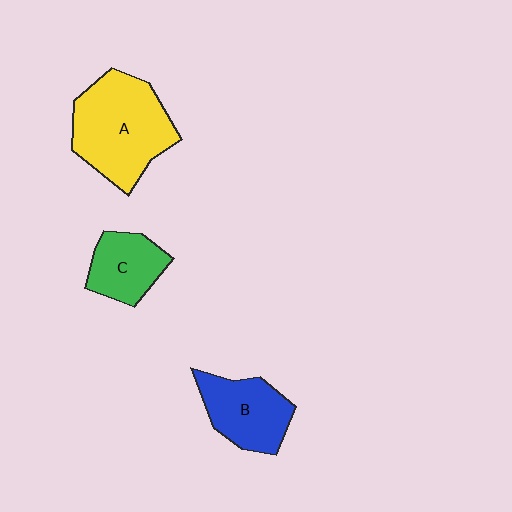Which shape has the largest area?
Shape A (yellow).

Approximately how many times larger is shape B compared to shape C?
Approximately 1.2 times.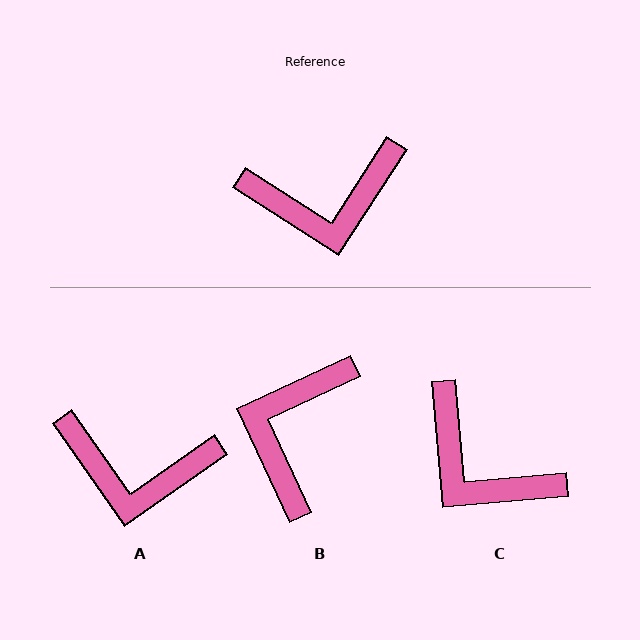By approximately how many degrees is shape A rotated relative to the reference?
Approximately 22 degrees clockwise.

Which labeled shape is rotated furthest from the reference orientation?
B, about 122 degrees away.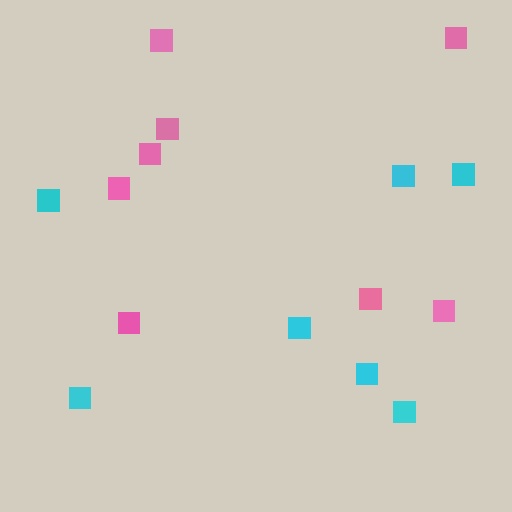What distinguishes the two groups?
There are 2 groups: one group of pink squares (8) and one group of cyan squares (7).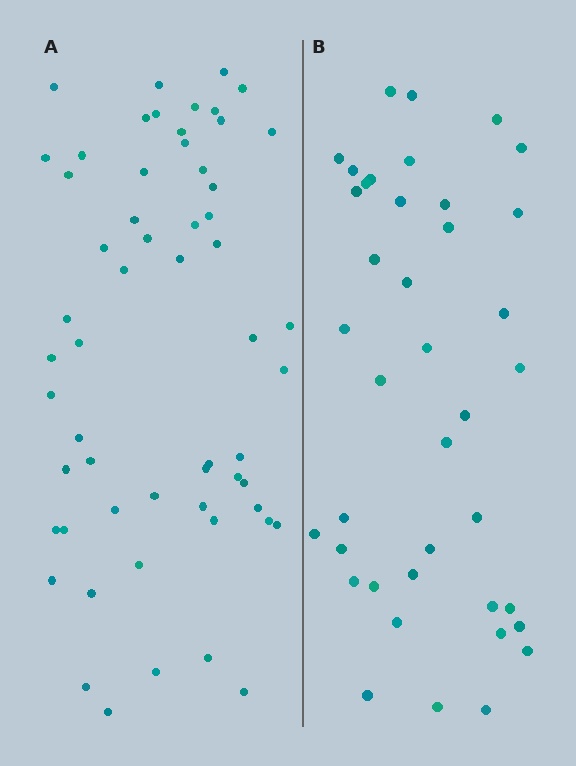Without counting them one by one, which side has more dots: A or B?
Region A (the left region) has more dots.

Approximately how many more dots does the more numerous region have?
Region A has approximately 20 more dots than region B.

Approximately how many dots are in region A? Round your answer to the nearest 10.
About 60 dots. (The exact count is 58, which rounds to 60.)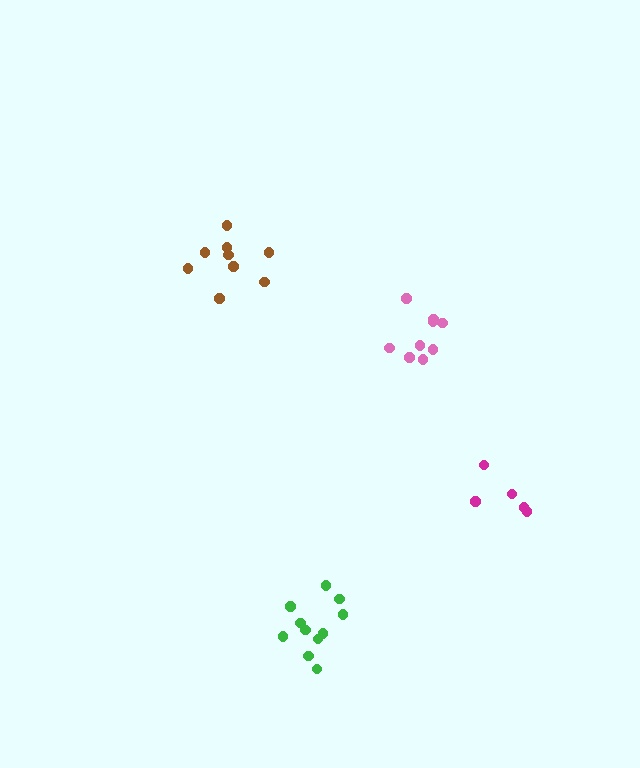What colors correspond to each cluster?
The clusters are colored: brown, pink, green, magenta.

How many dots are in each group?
Group 1: 9 dots, Group 2: 9 dots, Group 3: 11 dots, Group 4: 5 dots (34 total).